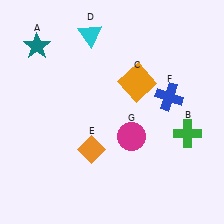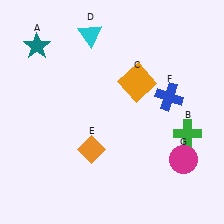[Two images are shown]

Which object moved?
The magenta circle (G) moved right.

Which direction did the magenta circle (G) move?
The magenta circle (G) moved right.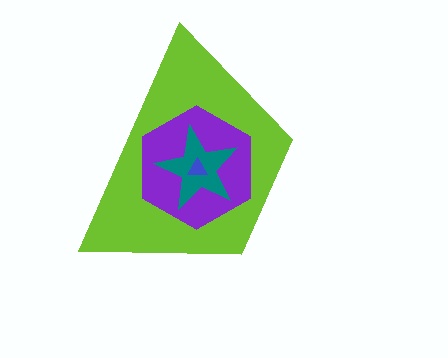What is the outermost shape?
The lime trapezoid.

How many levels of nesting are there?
4.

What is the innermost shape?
The blue triangle.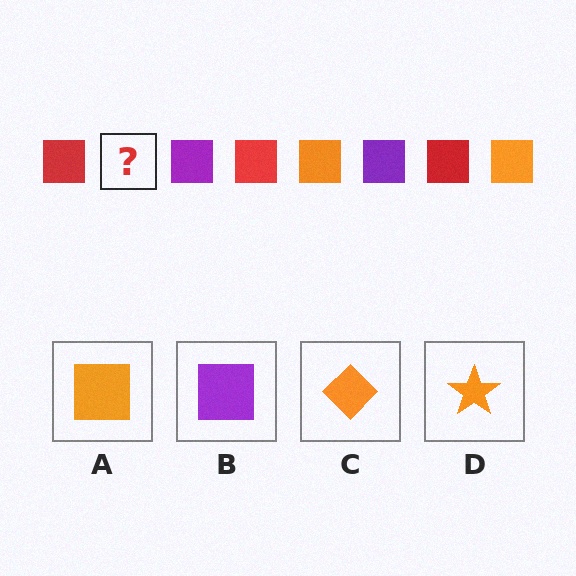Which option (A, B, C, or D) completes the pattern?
A.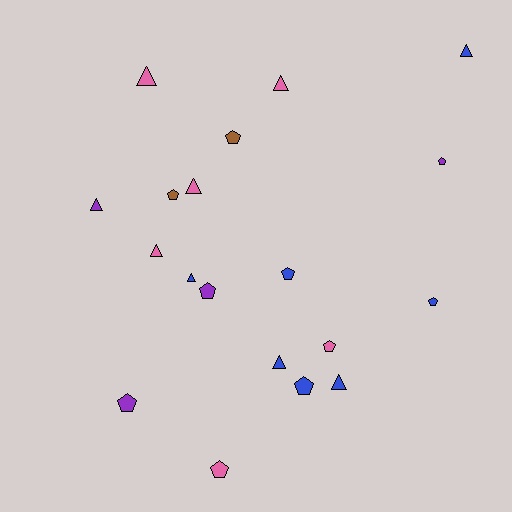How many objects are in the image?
There are 19 objects.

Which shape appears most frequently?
Pentagon, with 10 objects.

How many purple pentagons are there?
There are 3 purple pentagons.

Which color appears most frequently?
Blue, with 7 objects.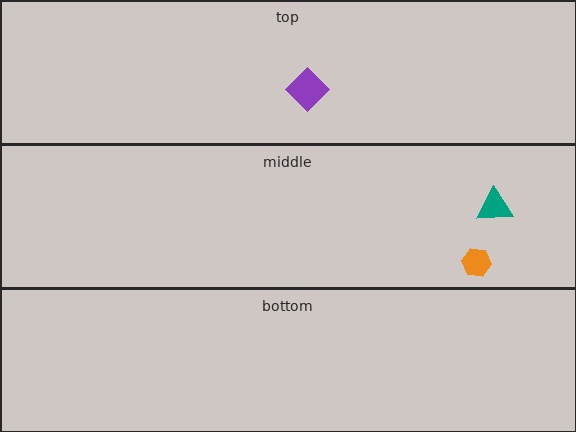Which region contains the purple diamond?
The top region.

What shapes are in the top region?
The purple diamond.